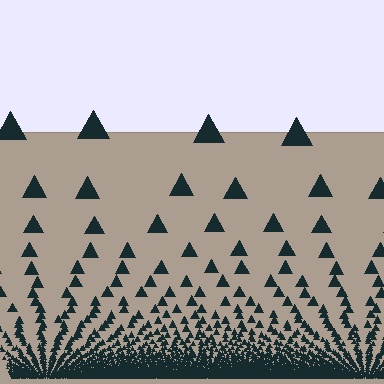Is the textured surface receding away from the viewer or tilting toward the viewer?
The surface appears to tilt toward the viewer. Texture elements get larger and sparser toward the top.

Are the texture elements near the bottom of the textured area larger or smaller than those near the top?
Smaller. The gradient is inverted — elements near the bottom are smaller and denser.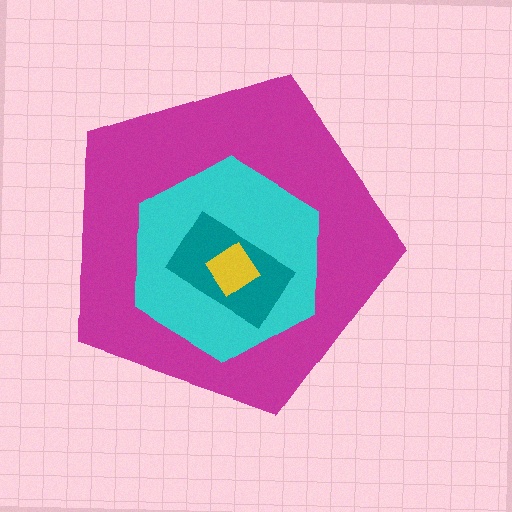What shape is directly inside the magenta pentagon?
The cyan hexagon.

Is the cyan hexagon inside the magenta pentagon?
Yes.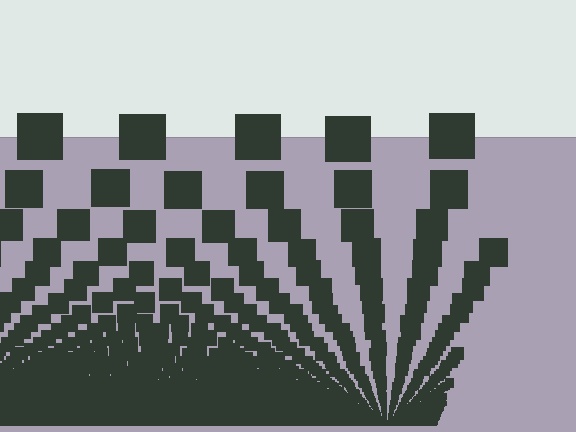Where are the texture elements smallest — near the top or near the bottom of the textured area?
Near the bottom.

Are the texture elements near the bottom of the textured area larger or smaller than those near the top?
Smaller. The gradient is inverted — elements near the bottom are smaller and denser.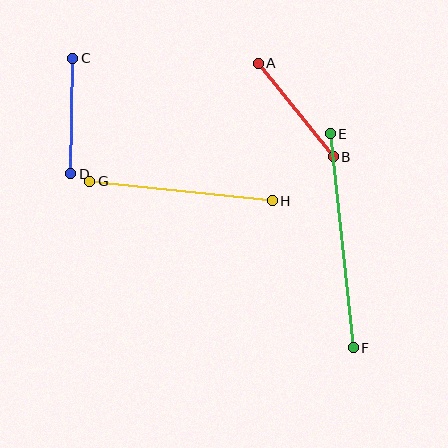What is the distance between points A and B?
The distance is approximately 120 pixels.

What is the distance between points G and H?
The distance is approximately 183 pixels.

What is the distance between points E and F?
The distance is approximately 215 pixels.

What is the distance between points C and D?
The distance is approximately 116 pixels.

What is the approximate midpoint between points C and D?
The midpoint is at approximately (72, 116) pixels.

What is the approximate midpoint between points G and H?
The midpoint is at approximately (181, 191) pixels.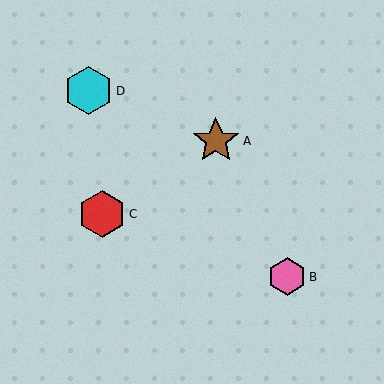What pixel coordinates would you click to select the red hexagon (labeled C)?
Click at (102, 214) to select the red hexagon C.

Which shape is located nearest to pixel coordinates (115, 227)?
The red hexagon (labeled C) at (102, 214) is nearest to that location.